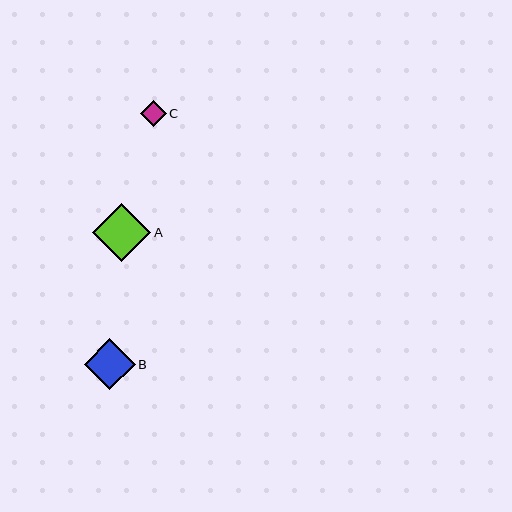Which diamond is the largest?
Diamond A is the largest with a size of approximately 58 pixels.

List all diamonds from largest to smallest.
From largest to smallest: A, B, C.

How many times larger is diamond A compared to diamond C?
Diamond A is approximately 2.2 times the size of diamond C.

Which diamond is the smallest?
Diamond C is the smallest with a size of approximately 26 pixels.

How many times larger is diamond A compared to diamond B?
Diamond A is approximately 1.1 times the size of diamond B.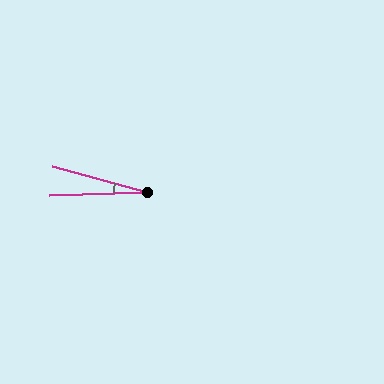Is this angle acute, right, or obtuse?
It is acute.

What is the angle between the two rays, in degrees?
Approximately 17 degrees.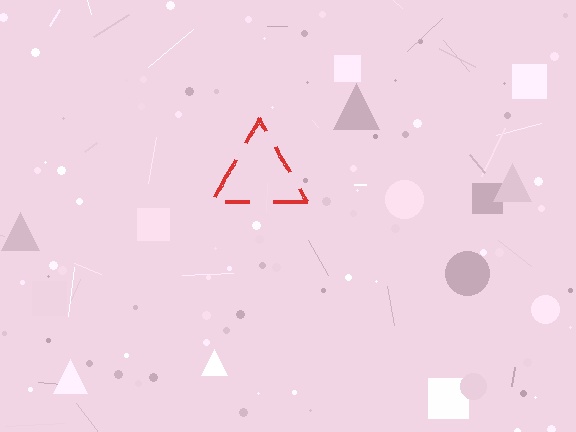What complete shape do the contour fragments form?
The contour fragments form a triangle.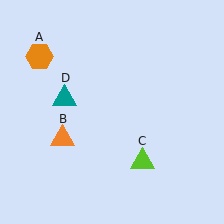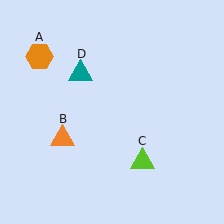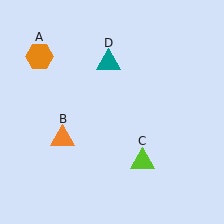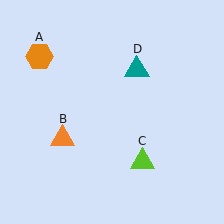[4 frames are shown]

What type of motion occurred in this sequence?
The teal triangle (object D) rotated clockwise around the center of the scene.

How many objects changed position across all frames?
1 object changed position: teal triangle (object D).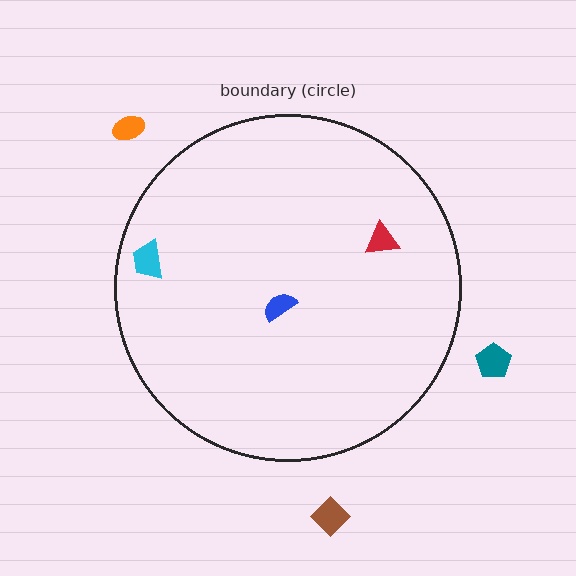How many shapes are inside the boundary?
3 inside, 3 outside.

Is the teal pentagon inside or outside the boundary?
Outside.